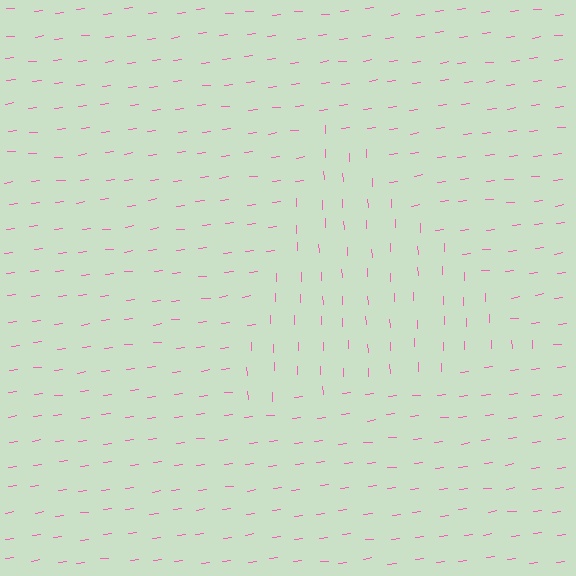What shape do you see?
I see a triangle.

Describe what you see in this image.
The image is filled with small pink line segments. A triangle region in the image has lines oriented differently from the surrounding lines, creating a visible texture boundary.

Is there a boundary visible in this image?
Yes, there is a texture boundary formed by a change in line orientation.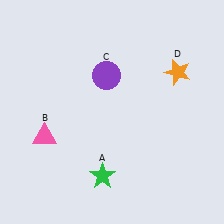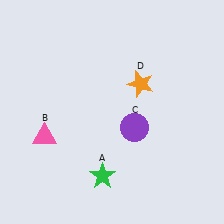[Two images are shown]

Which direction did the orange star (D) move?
The orange star (D) moved left.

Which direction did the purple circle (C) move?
The purple circle (C) moved down.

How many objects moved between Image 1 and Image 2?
2 objects moved between the two images.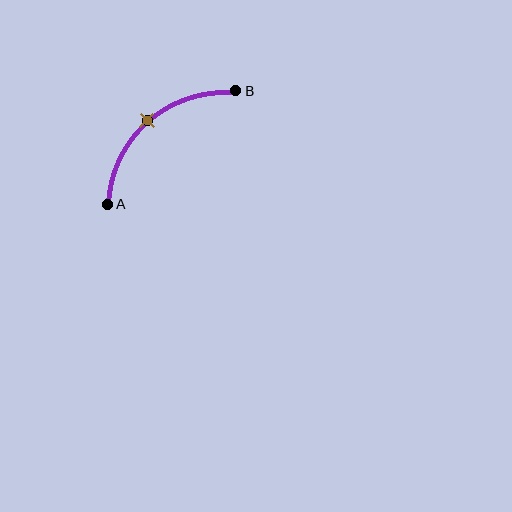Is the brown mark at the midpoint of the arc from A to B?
Yes. The brown mark lies on the arc at equal arc-length from both A and B — it is the arc midpoint.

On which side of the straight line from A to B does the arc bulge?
The arc bulges above and to the left of the straight line connecting A and B.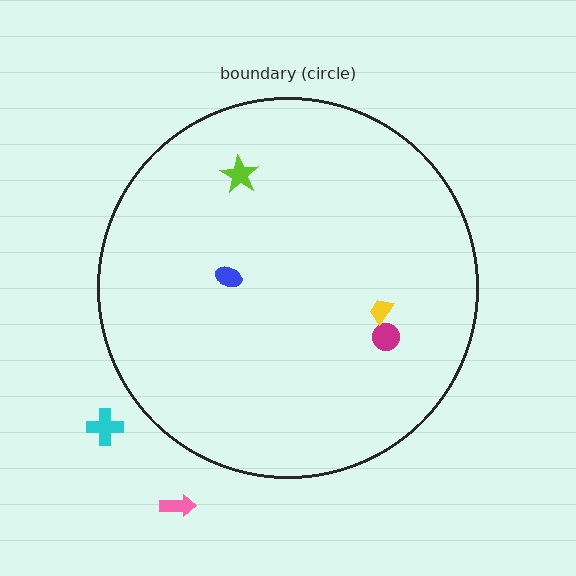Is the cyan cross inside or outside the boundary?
Outside.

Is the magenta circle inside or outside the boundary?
Inside.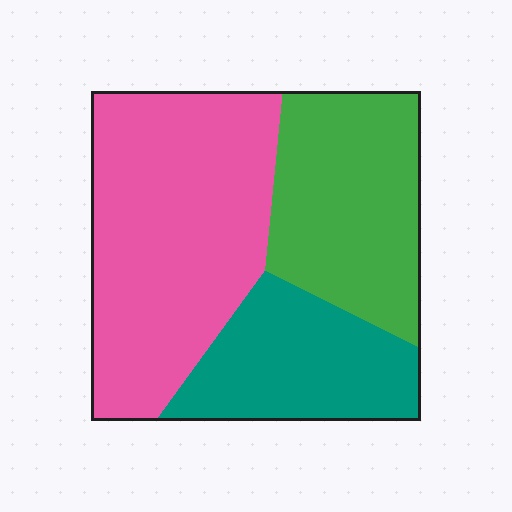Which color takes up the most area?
Pink, at roughly 45%.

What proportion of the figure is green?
Green takes up about one third (1/3) of the figure.